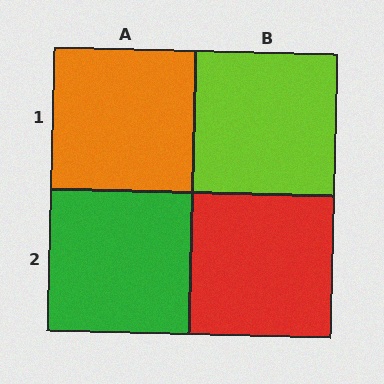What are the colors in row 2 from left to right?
Green, red.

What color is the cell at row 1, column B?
Lime.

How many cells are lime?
1 cell is lime.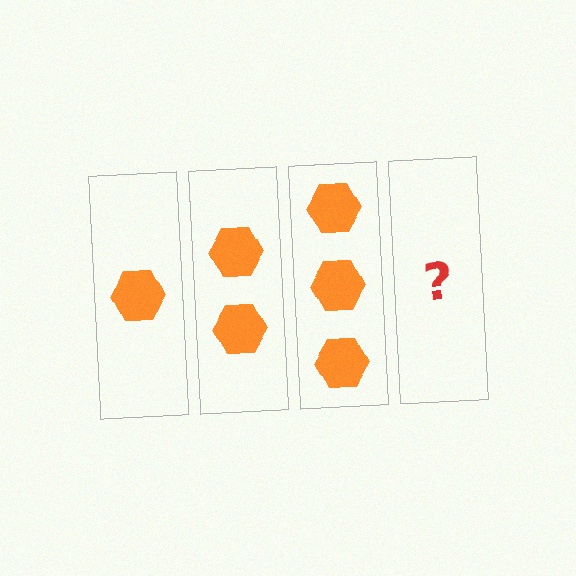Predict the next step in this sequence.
The next step is 4 hexagons.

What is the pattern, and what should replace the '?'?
The pattern is that each step adds one more hexagon. The '?' should be 4 hexagons.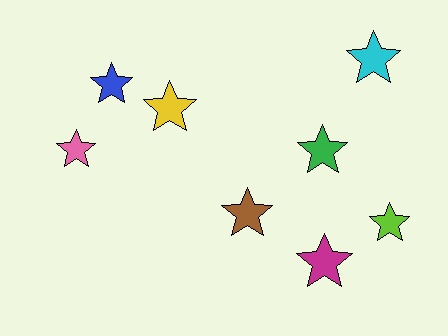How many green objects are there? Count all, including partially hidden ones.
There is 1 green object.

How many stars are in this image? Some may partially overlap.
There are 8 stars.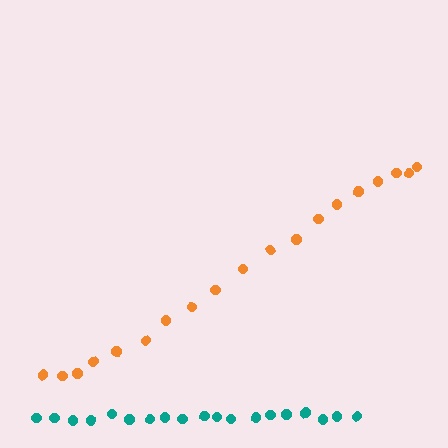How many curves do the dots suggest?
There are 2 distinct paths.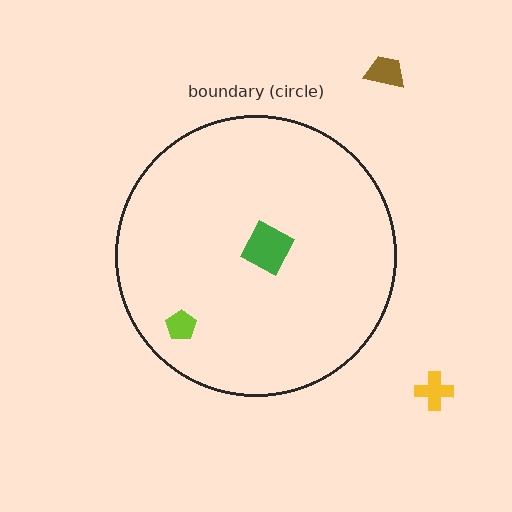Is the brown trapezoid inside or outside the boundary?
Outside.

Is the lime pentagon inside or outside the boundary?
Inside.